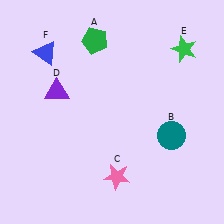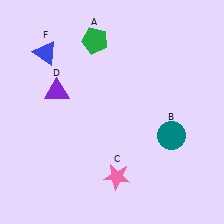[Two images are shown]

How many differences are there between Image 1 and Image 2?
There is 1 difference between the two images.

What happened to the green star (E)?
The green star (E) was removed in Image 2. It was in the top-right area of Image 1.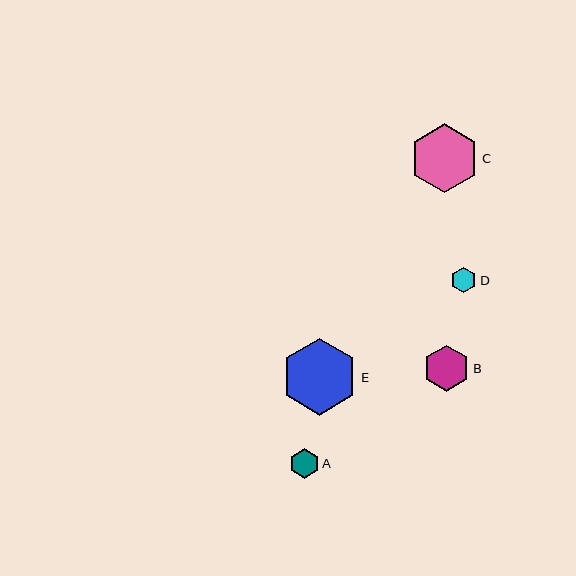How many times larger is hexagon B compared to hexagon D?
Hexagon B is approximately 1.8 times the size of hexagon D.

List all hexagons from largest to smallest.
From largest to smallest: E, C, B, A, D.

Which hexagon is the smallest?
Hexagon D is the smallest with a size of approximately 26 pixels.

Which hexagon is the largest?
Hexagon E is the largest with a size of approximately 77 pixels.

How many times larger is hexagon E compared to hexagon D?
Hexagon E is approximately 3.0 times the size of hexagon D.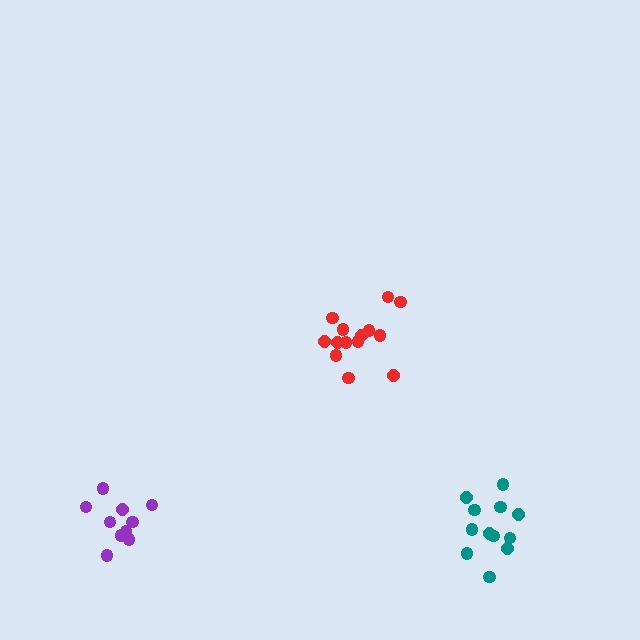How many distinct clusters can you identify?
There are 3 distinct clusters.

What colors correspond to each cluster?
The clusters are colored: red, purple, teal.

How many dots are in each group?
Group 1: 14 dots, Group 2: 10 dots, Group 3: 12 dots (36 total).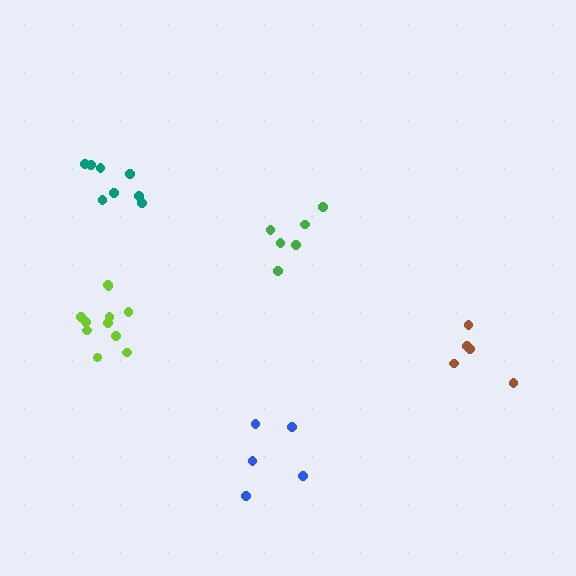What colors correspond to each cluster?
The clusters are colored: blue, brown, green, teal, lime.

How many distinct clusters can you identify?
There are 5 distinct clusters.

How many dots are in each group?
Group 1: 5 dots, Group 2: 5 dots, Group 3: 6 dots, Group 4: 8 dots, Group 5: 11 dots (35 total).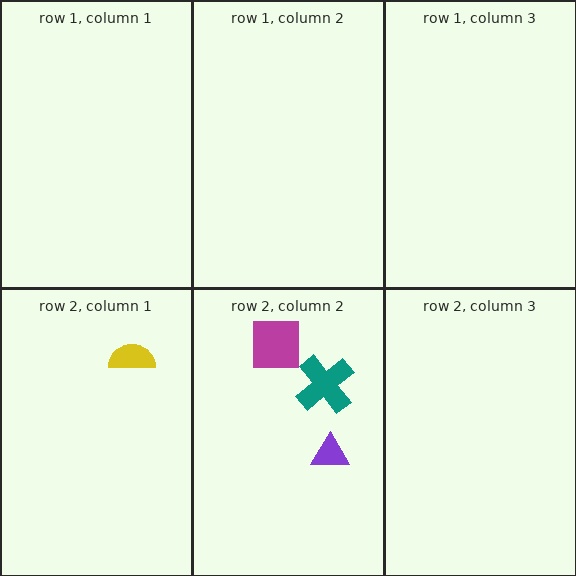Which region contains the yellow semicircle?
The row 2, column 1 region.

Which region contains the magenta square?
The row 2, column 2 region.